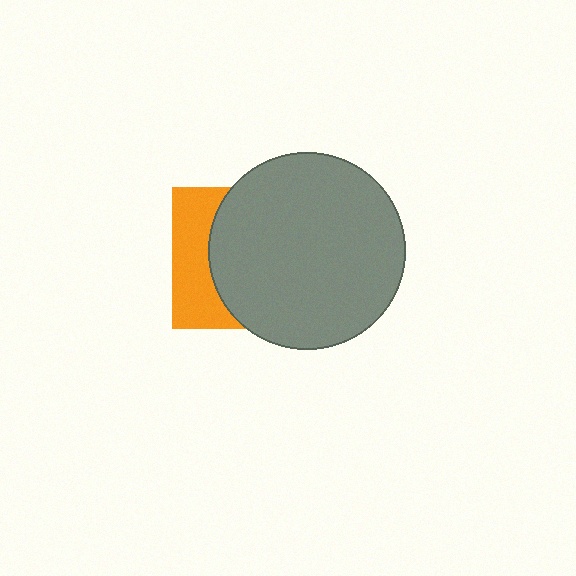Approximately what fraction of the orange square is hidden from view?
Roughly 67% of the orange square is hidden behind the gray circle.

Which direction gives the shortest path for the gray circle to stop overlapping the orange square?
Moving right gives the shortest separation.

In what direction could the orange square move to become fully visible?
The orange square could move left. That would shift it out from behind the gray circle entirely.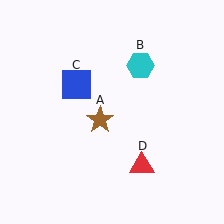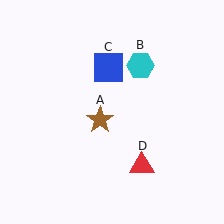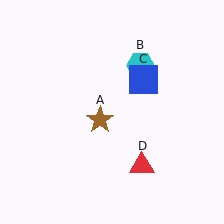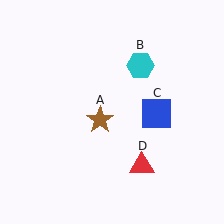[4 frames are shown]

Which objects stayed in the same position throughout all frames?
Brown star (object A) and cyan hexagon (object B) and red triangle (object D) remained stationary.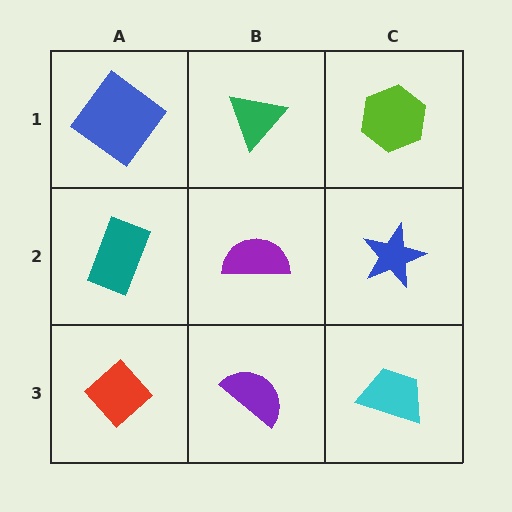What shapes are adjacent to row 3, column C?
A blue star (row 2, column C), a purple semicircle (row 3, column B).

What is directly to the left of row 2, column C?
A purple semicircle.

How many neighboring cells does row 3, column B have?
3.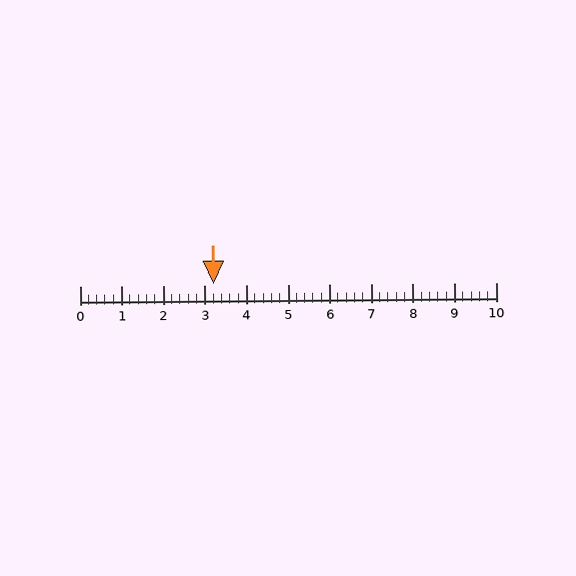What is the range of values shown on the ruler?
The ruler shows values from 0 to 10.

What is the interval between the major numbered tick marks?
The major tick marks are spaced 1 units apart.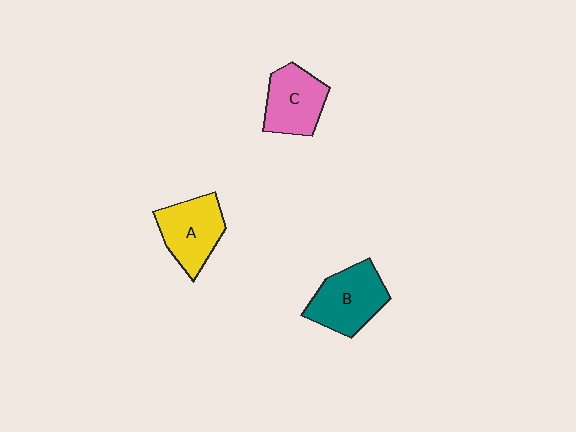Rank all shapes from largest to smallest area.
From largest to smallest: B (teal), A (yellow), C (pink).